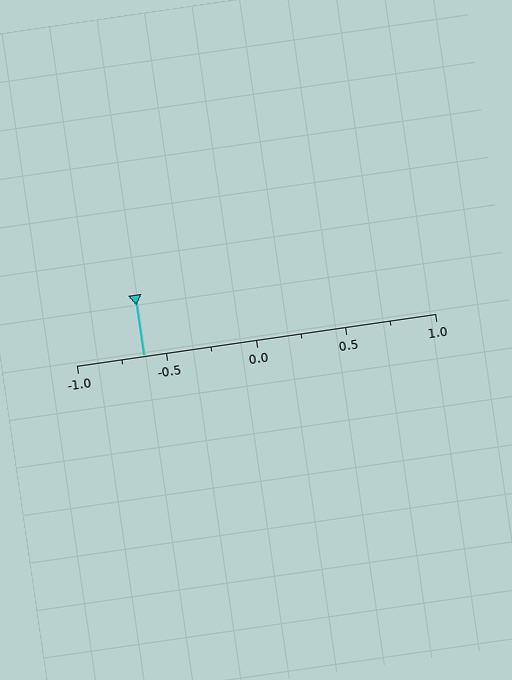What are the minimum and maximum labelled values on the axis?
The axis runs from -1.0 to 1.0.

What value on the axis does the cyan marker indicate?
The marker indicates approximately -0.62.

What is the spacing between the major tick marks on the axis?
The major ticks are spaced 0.5 apart.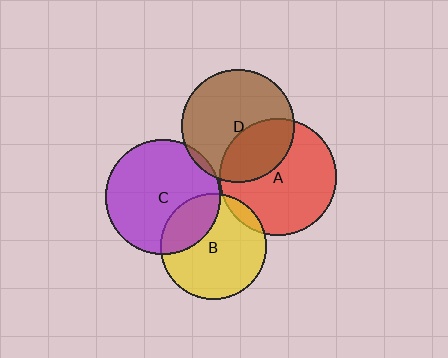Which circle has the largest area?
Circle A (red).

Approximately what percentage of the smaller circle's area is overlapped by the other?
Approximately 35%.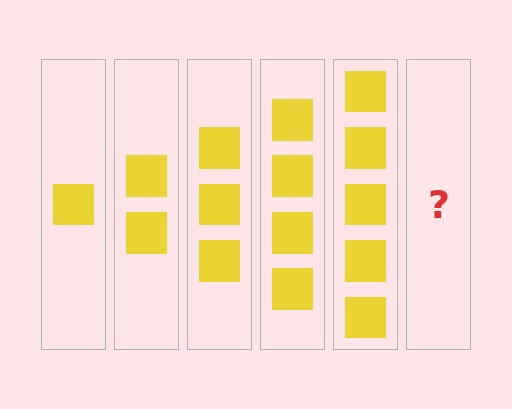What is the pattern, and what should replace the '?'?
The pattern is that each step adds one more square. The '?' should be 6 squares.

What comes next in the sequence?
The next element should be 6 squares.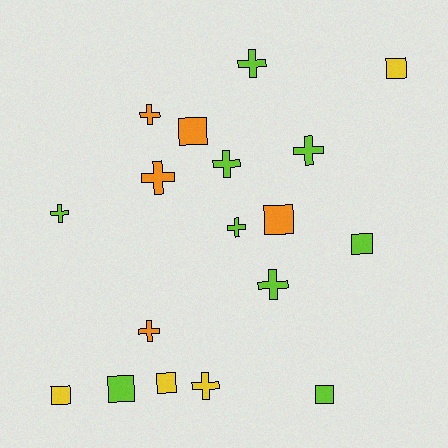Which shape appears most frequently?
Cross, with 10 objects.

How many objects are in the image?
There are 18 objects.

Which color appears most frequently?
Lime, with 9 objects.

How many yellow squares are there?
There are 3 yellow squares.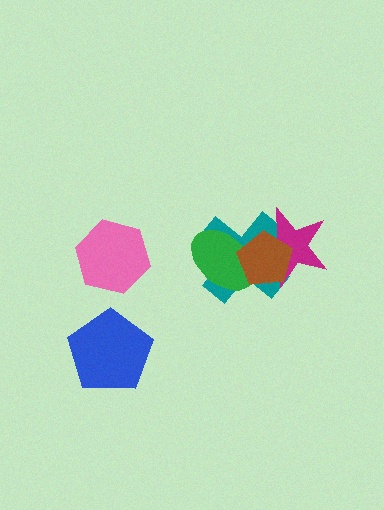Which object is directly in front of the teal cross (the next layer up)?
The magenta star is directly in front of the teal cross.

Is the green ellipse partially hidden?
Yes, it is partially covered by another shape.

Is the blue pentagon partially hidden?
No, no other shape covers it.